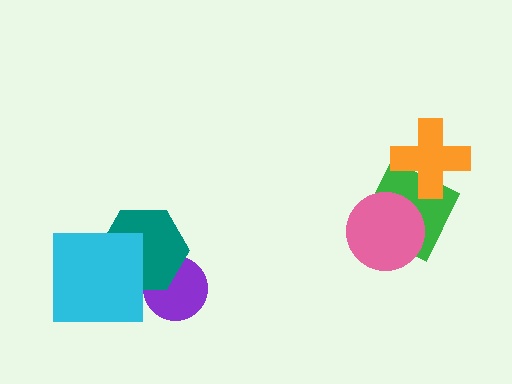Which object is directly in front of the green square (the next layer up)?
The pink circle is directly in front of the green square.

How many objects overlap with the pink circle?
1 object overlaps with the pink circle.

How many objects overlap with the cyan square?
1 object overlaps with the cyan square.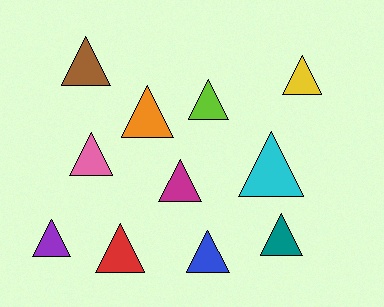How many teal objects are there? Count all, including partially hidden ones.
There is 1 teal object.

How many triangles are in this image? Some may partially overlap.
There are 11 triangles.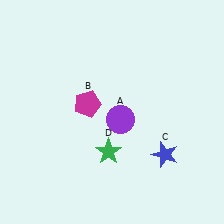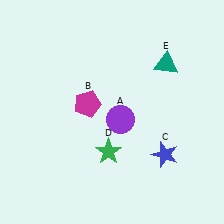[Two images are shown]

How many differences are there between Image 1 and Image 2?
There is 1 difference between the two images.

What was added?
A teal triangle (E) was added in Image 2.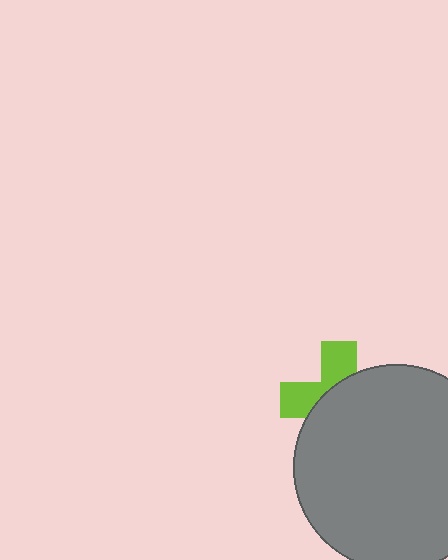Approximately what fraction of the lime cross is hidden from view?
Roughly 61% of the lime cross is hidden behind the gray circle.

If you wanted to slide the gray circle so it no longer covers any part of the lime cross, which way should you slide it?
Slide it toward the lower-right — that is the most direct way to separate the two shapes.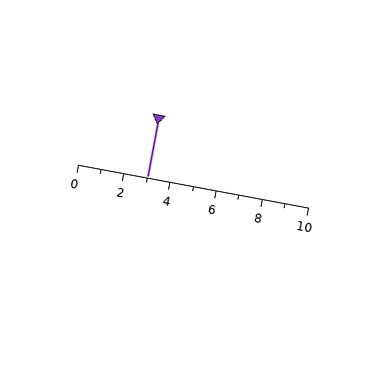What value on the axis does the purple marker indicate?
The marker indicates approximately 3.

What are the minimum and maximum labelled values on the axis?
The axis runs from 0 to 10.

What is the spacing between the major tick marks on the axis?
The major ticks are spaced 2 apart.